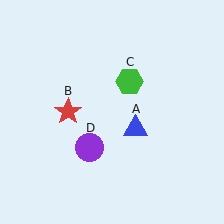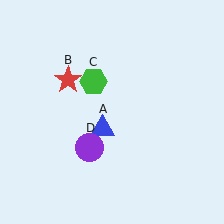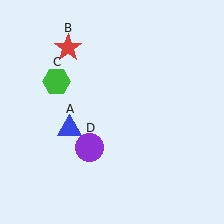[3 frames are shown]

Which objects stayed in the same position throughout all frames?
Purple circle (object D) remained stationary.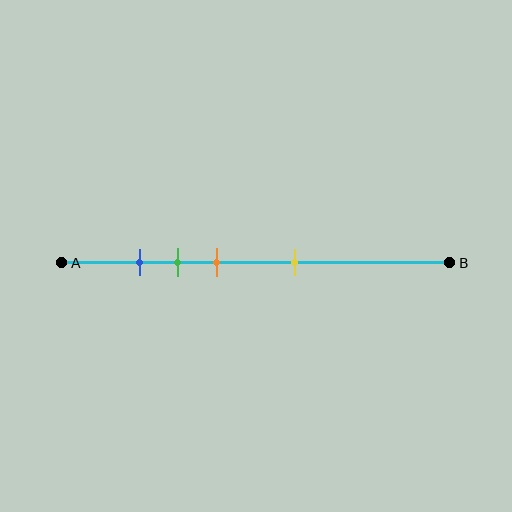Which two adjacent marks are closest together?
The blue and green marks are the closest adjacent pair.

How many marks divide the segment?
There are 4 marks dividing the segment.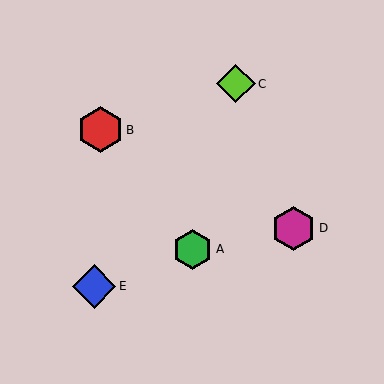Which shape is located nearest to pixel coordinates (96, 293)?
The blue diamond (labeled E) at (94, 286) is nearest to that location.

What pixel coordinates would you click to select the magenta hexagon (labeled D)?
Click at (293, 228) to select the magenta hexagon D.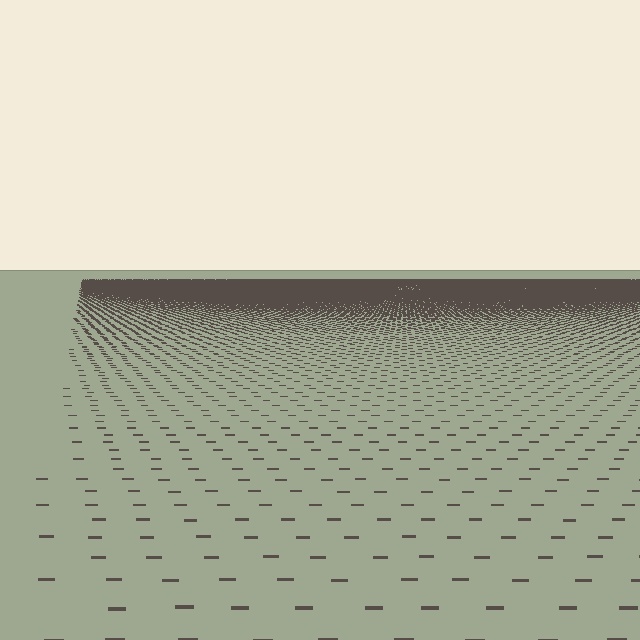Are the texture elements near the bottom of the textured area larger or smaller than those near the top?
Larger. Near the bottom, elements are closer to the viewer and appear at a bigger on-screen size.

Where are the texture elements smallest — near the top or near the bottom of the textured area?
Near the top.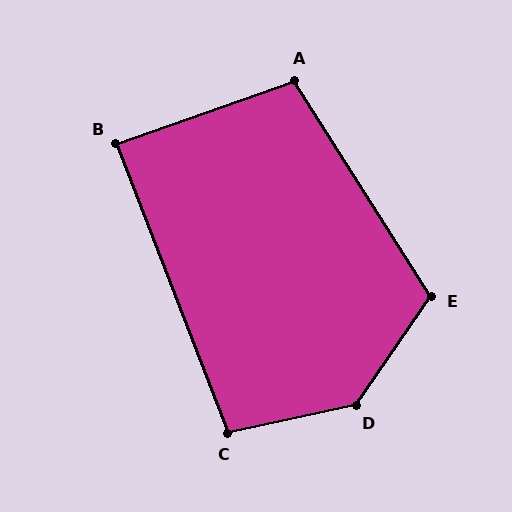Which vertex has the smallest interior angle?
B, at approximately 88 degrees.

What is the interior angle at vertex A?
Approximately 103 degrees (obtuse).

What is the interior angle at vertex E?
Approximately 113 degrees (obtuse).